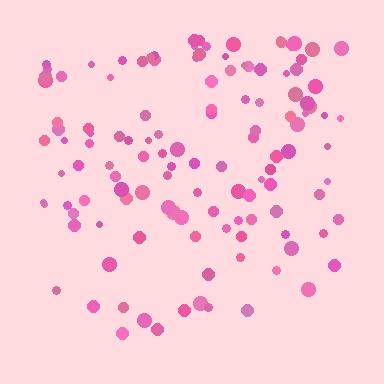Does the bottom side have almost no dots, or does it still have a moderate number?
Still a moderate number, just noticeably fewer than the top.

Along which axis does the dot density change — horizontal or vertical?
Vertical.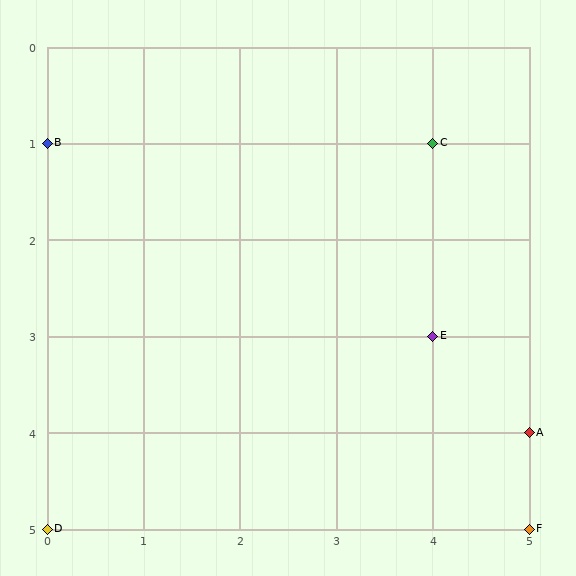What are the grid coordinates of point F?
Point F is at grid coordinates (5, 5).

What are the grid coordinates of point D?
Point D is at grid coordinates (0, 5).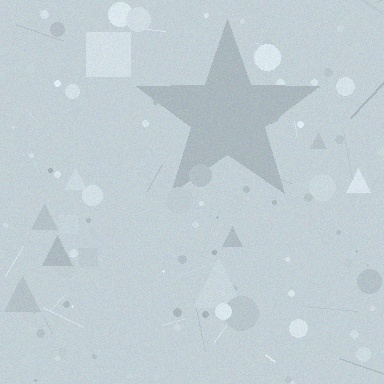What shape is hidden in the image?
A star is hidden in the image.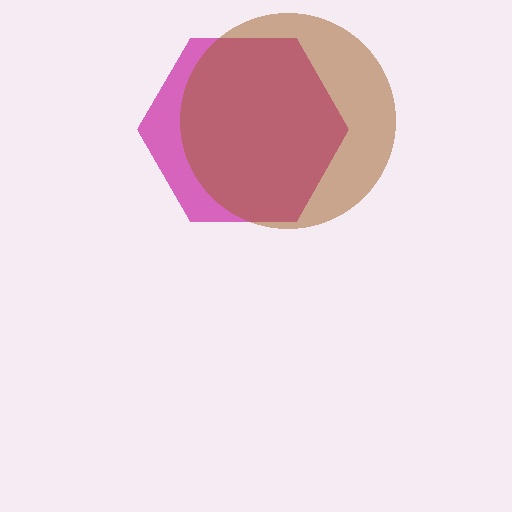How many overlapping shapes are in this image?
There are 2 overlapping shapes in the image.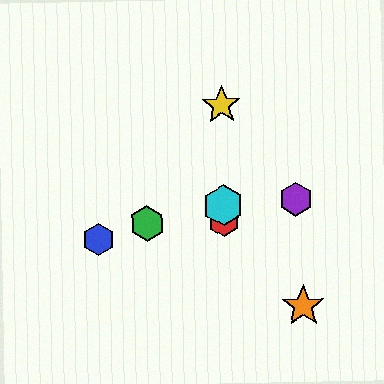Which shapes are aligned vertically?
The red hexagon, the yellow star, the cyan hexagon are aligned vertically.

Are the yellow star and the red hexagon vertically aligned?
Yes, both are at x≈222.